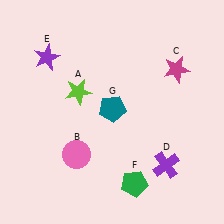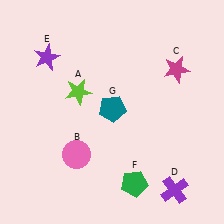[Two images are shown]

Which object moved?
The purple cross (D) moved down.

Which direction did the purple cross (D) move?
The purple cross (D) moved down.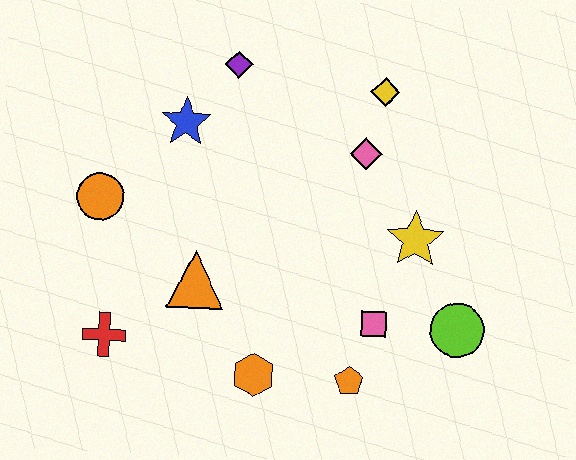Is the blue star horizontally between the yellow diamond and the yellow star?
No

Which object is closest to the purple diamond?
The blue star is closest to the purple diamond.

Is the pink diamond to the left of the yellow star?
Yes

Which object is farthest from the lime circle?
The orange circle is farthest from the lime circle.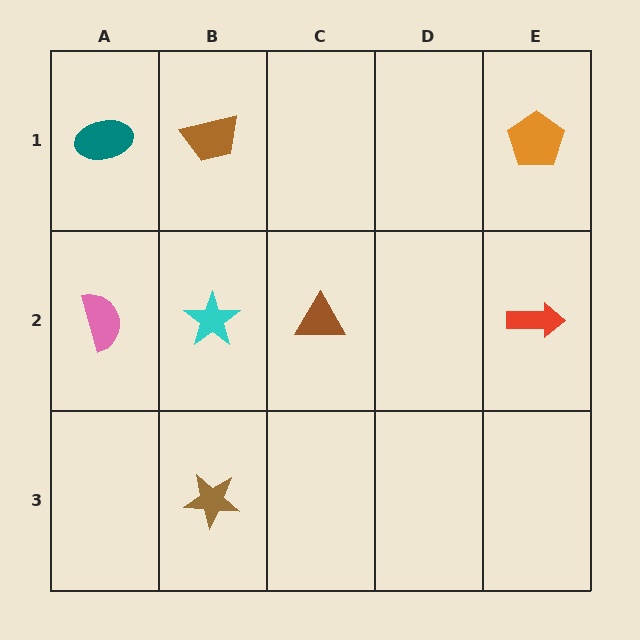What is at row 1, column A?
A teal ellipse.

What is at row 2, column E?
A red arrow.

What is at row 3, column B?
A brown star.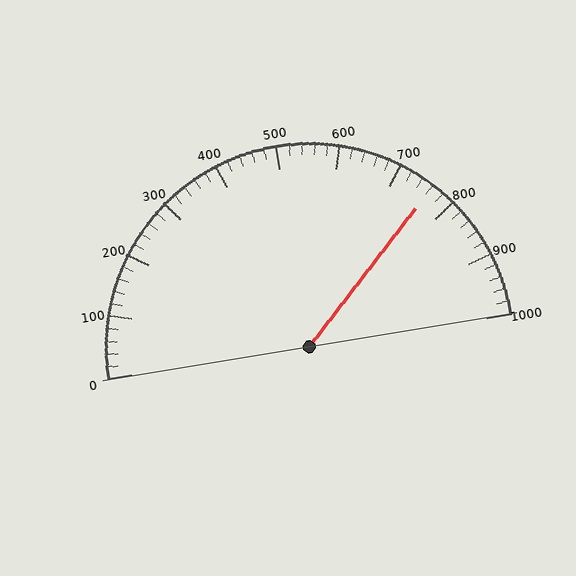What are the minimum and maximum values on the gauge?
The gauge ranges from 0 to 1000.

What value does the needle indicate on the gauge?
The needle indicates approximately 760.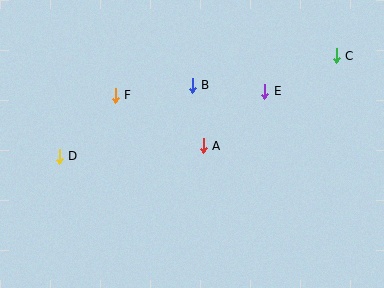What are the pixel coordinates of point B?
Point B is at (192, 85).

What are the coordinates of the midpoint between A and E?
The midpoint between A and E is at (234, 119).